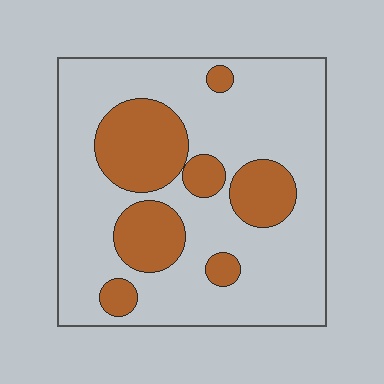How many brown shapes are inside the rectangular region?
7.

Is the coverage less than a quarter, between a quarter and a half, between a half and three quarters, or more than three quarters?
Between a quarter and a half.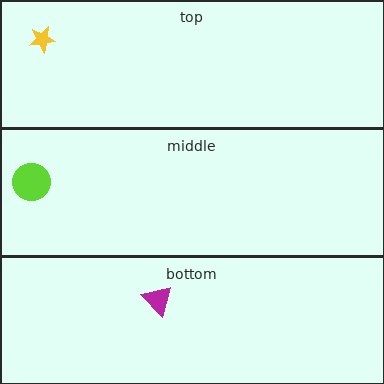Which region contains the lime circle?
The middle region.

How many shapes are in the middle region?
1.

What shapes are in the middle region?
The lime circle.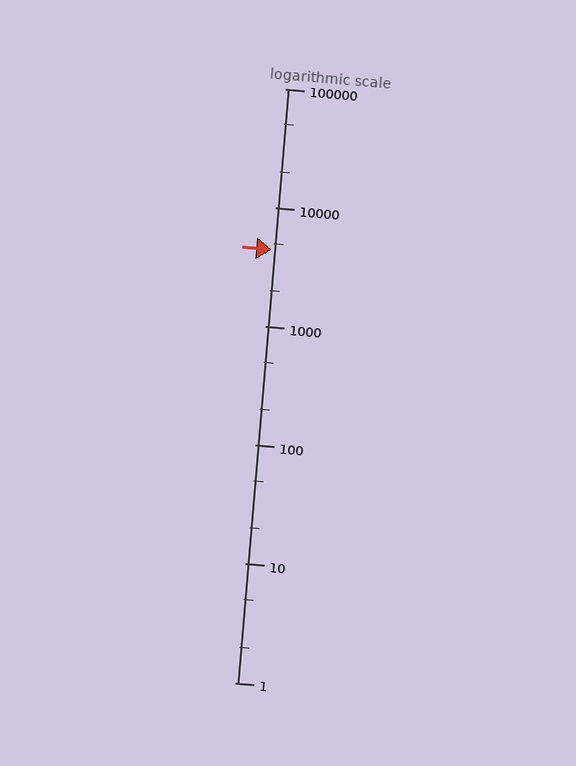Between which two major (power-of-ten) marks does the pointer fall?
The pointer is between 1000 and 10000.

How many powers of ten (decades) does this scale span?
The scale spans 5 decades, from 1 to 100000.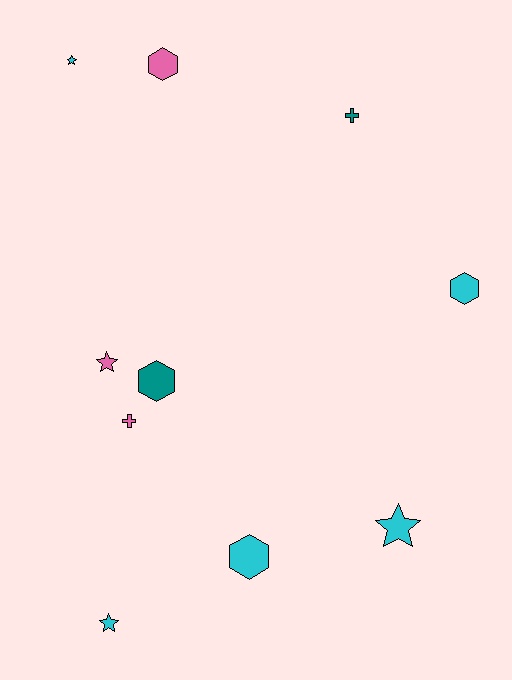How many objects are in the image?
There are 10 objects.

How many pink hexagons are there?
There is 1 pink hexagon.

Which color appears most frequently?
Cyan, with 5 objects.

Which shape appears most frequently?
Hexagon, with 4 objects.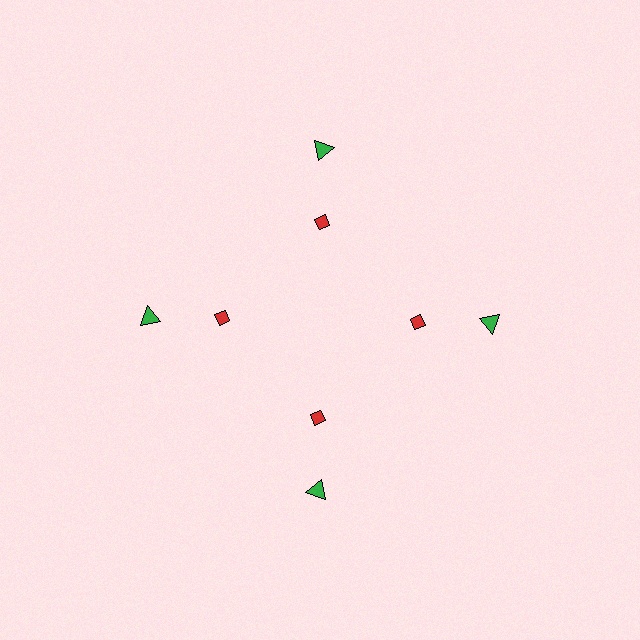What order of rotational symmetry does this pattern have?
This pattern has 4-fold rotational symmetry.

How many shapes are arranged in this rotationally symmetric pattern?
There are 8 shapes, arranged in 4 groups of 2.